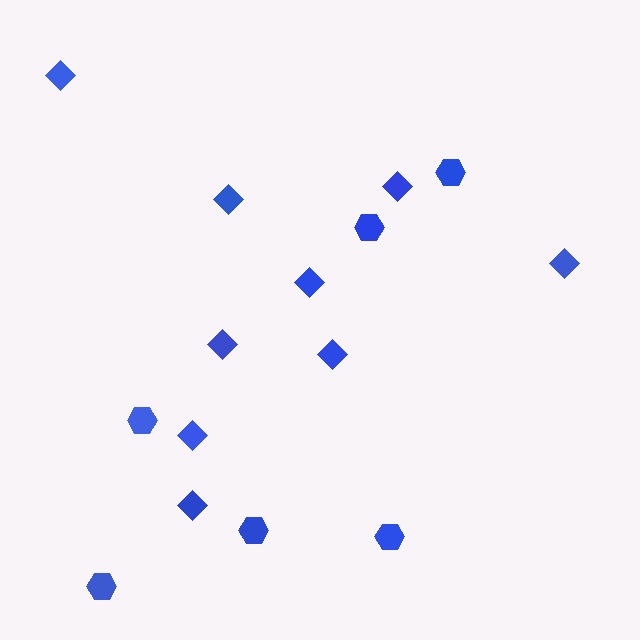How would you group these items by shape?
There are 2 groups: one group of hexagons (6) and one group of diamonds (9).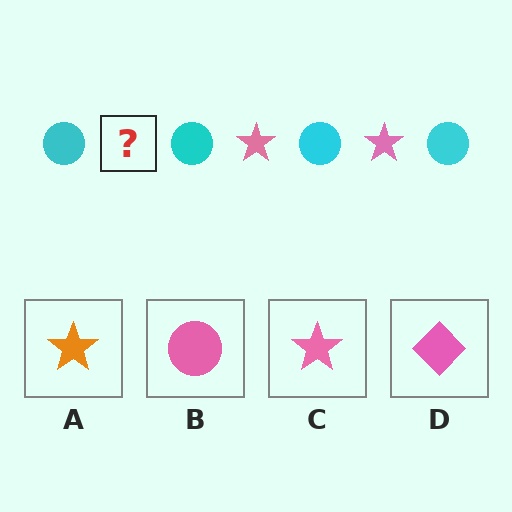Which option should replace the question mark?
Option C.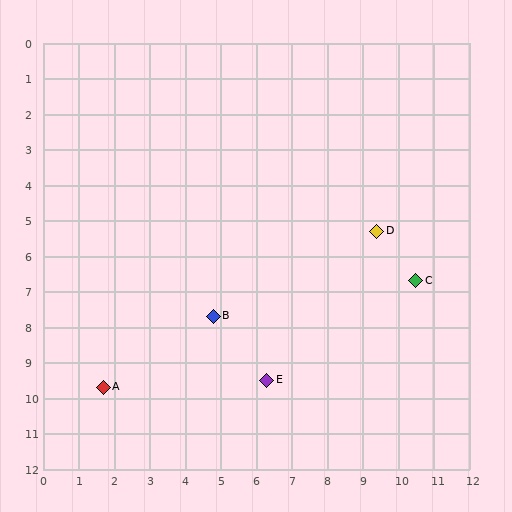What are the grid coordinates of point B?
Point B is at approximately (4.8, 7.7).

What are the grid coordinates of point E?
Point E is at approximately (6.3, 9.5).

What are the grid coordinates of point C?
Point C is at approximately (10.5, 6.7).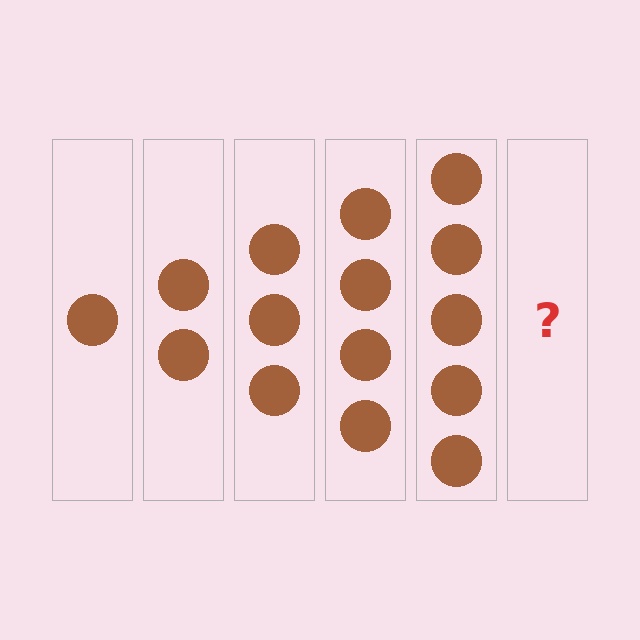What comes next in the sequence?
The next element should be 6 circles.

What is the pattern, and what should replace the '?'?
The pattern is that each step adds one more circle. The '?' should be 6 circles.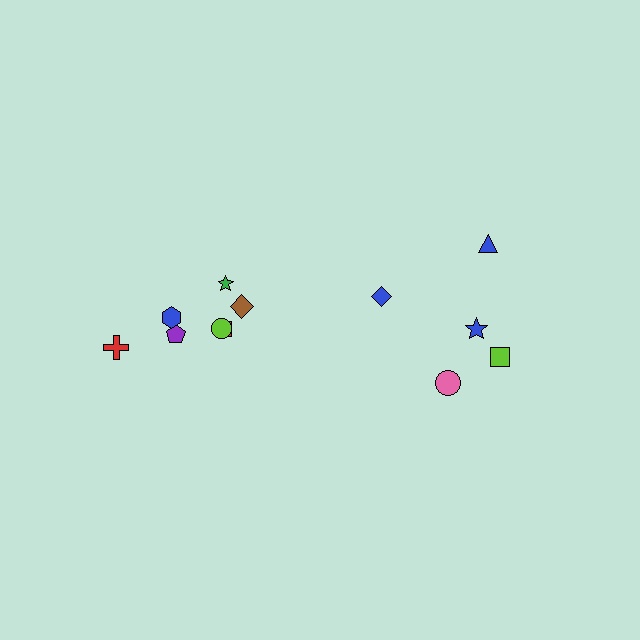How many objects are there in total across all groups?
There are 12 objects.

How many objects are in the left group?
There are 7 objects.